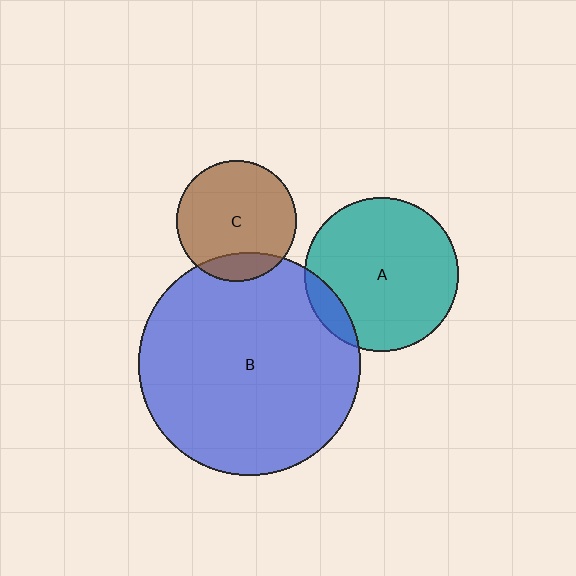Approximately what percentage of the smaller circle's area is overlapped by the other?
Approximately 15%.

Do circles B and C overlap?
Yes.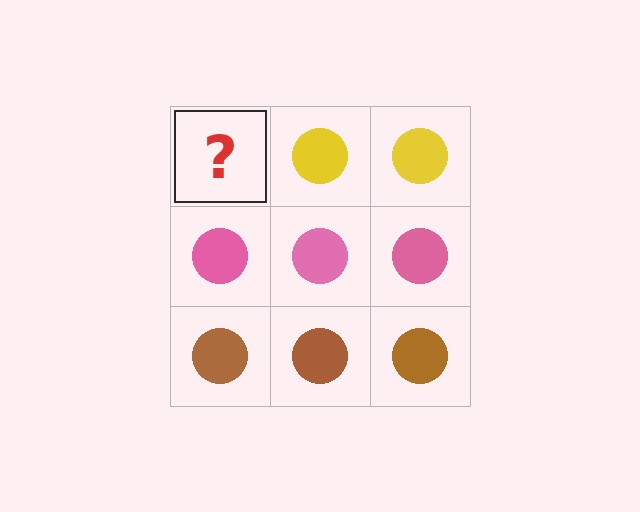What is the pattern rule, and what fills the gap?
The rule is that each row has a consistent color. The gap should be filled with a yellow circle.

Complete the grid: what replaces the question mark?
The question mark should be replaced with a yellow circle.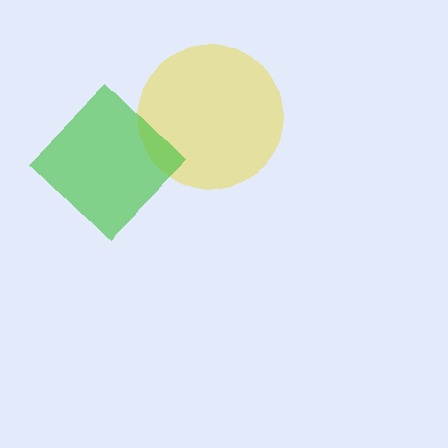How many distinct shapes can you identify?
There are 2 distinct shapes: a yellow circle, a green diamond.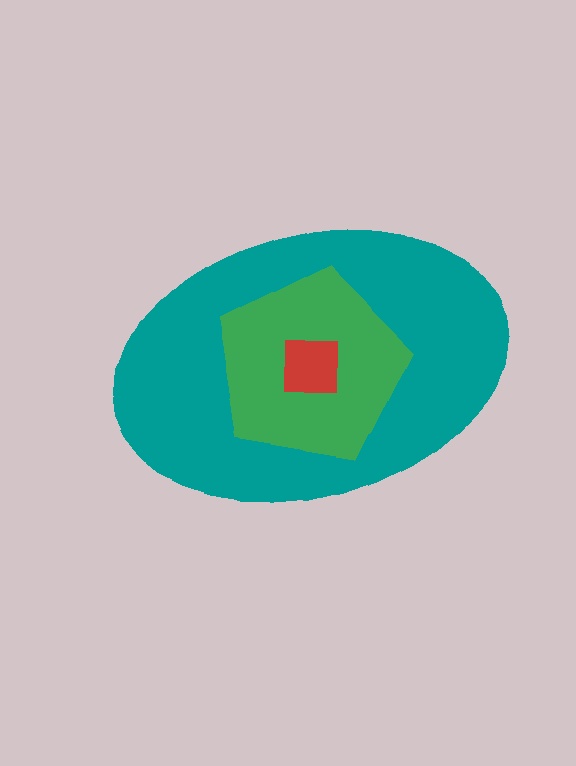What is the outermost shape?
The teal ellipse.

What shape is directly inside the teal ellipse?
The green pentagon.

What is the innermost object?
The red square.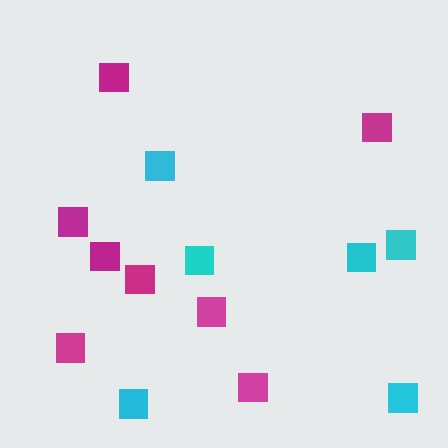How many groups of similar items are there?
There are 2 groups: one group of magenta squares (8) and one group of cyan squares (6).